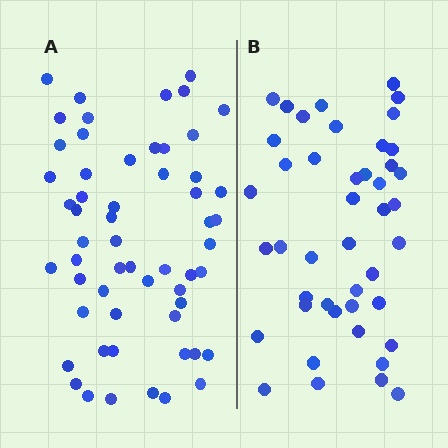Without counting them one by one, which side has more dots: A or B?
Region A (the left region) has more dots.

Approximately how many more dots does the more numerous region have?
Region A has approximately 15 more dots than region B.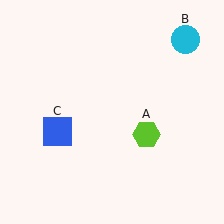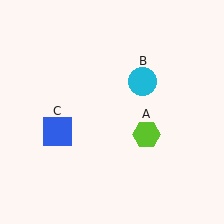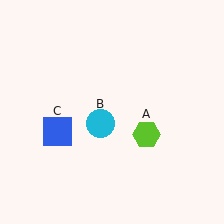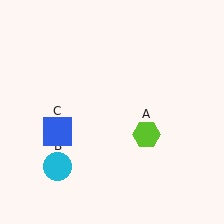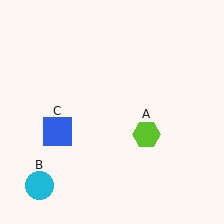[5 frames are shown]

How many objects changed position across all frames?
1 object changed position: cyan circle (object B).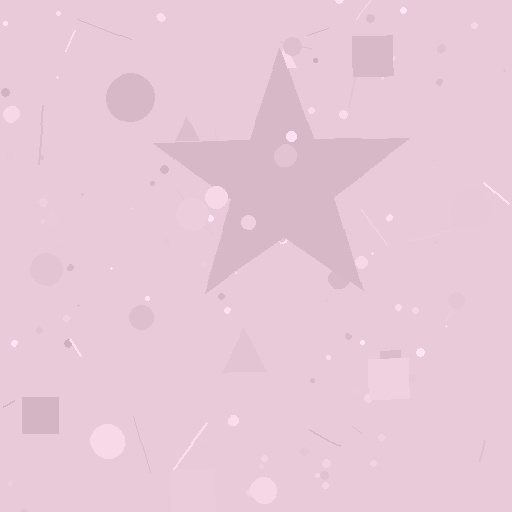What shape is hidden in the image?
A star is hidden in the image.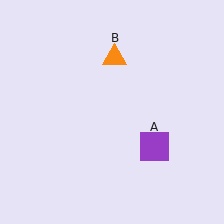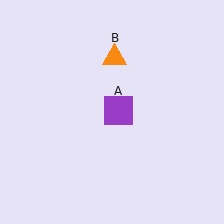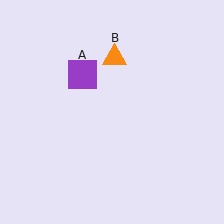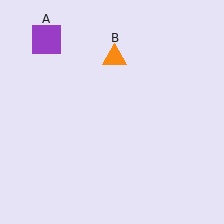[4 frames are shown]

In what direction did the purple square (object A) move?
The purple square (object A) moved up and to the left.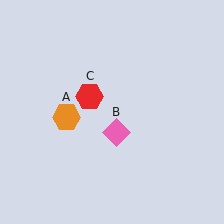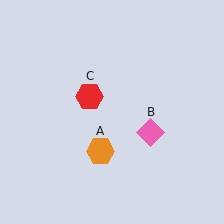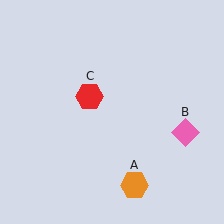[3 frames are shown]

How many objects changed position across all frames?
2 objects changed position: orange hexagon (object A), pink diamond (object B).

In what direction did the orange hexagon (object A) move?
The orange hexagon (object A) moved down and to the right.